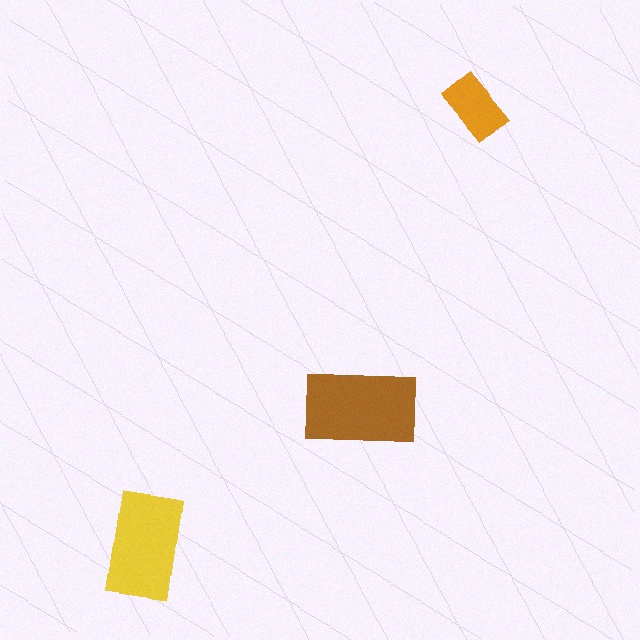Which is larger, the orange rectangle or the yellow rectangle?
The yellow one.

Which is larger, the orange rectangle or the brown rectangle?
The brown one.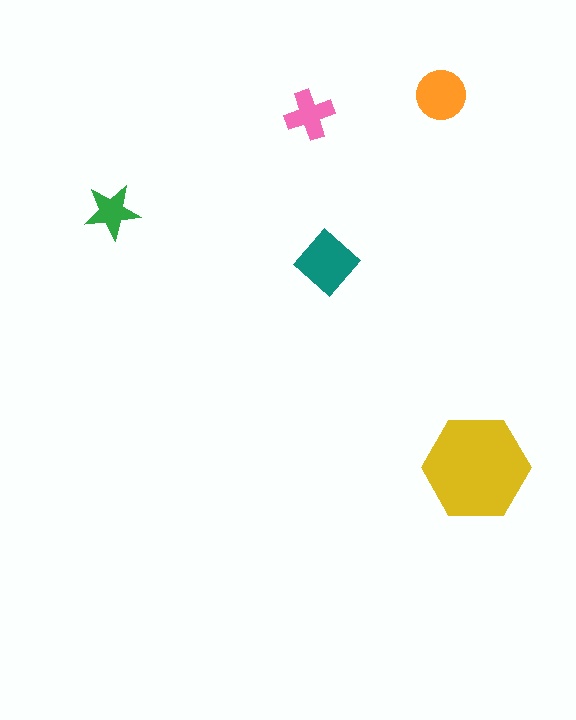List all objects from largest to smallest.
The yellow hexagon, the teal diamond, the orange circle, the pink cross, the green star.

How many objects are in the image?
There are 5 objects in the image.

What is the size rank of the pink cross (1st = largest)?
4th.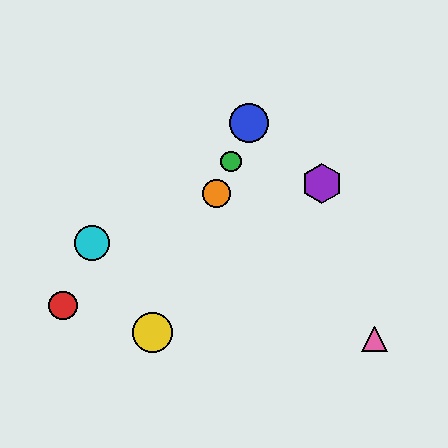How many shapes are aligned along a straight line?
4 shapes (the blue circle, the green circle, the yellow circle, the orange circle) are aligned along a straight line.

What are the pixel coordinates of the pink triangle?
The pink triangle is at (375, 339).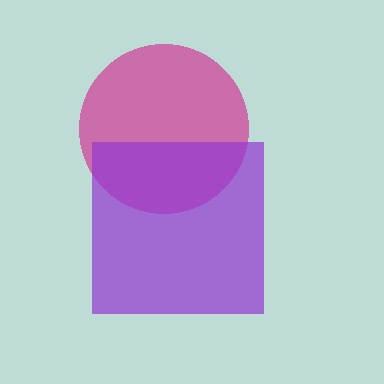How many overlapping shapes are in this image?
There are 2 overlapping shapes in the image.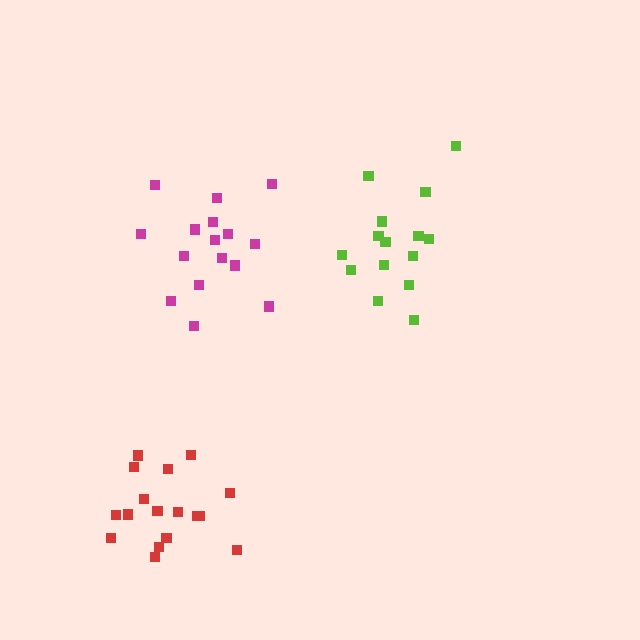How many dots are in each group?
Group 1: 15 dots, Group 2: 16 dots, Group 3: 17 dots (48 total).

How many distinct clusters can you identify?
There are 3 distinct clusters.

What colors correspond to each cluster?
The clusters are colored: lime, magenta, red.